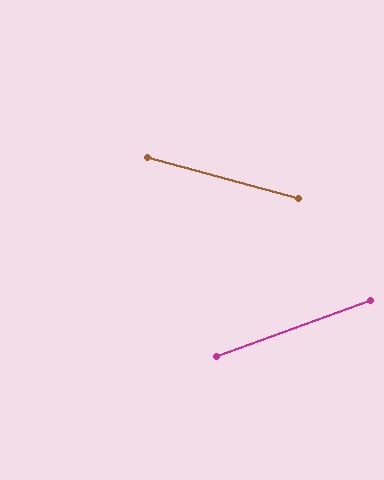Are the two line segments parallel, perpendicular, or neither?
Neither parallel nor perpendicular — they differ by about 35°.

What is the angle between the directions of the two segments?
Approximately 35 degrees.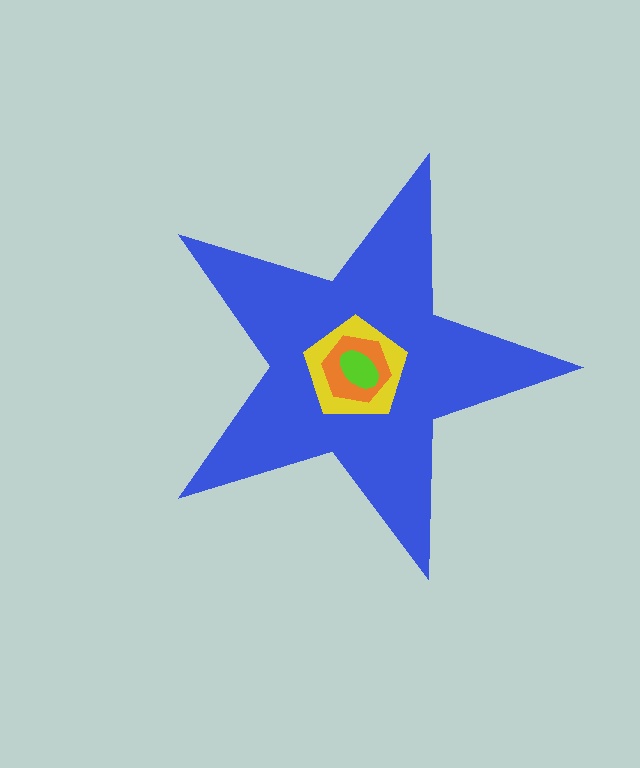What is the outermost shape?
The blue star.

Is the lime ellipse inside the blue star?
Yes.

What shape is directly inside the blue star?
The yellow pentagon.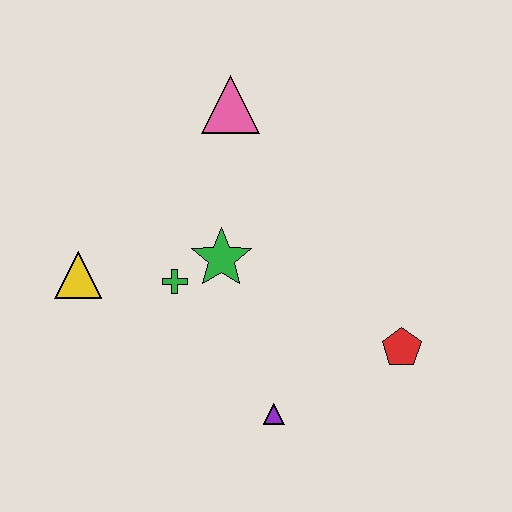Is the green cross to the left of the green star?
Yes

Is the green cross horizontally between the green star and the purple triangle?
No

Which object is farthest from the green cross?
The red pentagon is farthest from the green cross.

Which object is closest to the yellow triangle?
The green cross is closest to the yellow triangle.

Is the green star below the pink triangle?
Yes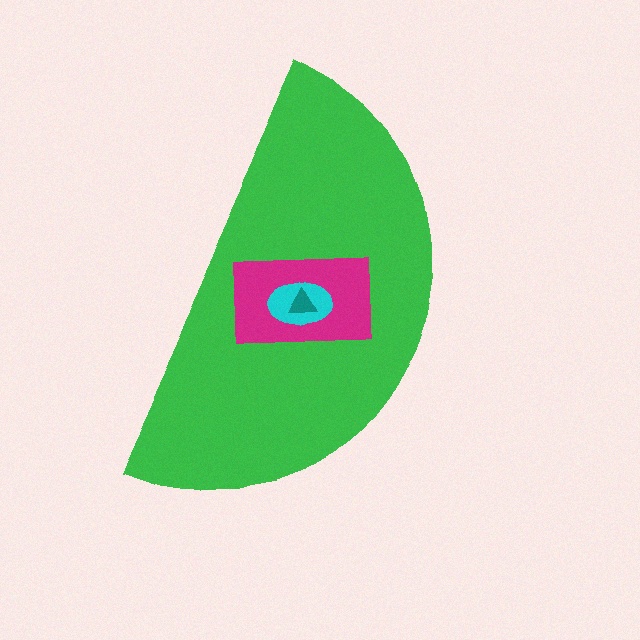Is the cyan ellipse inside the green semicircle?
Yes.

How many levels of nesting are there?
4.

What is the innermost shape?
The teal triangle.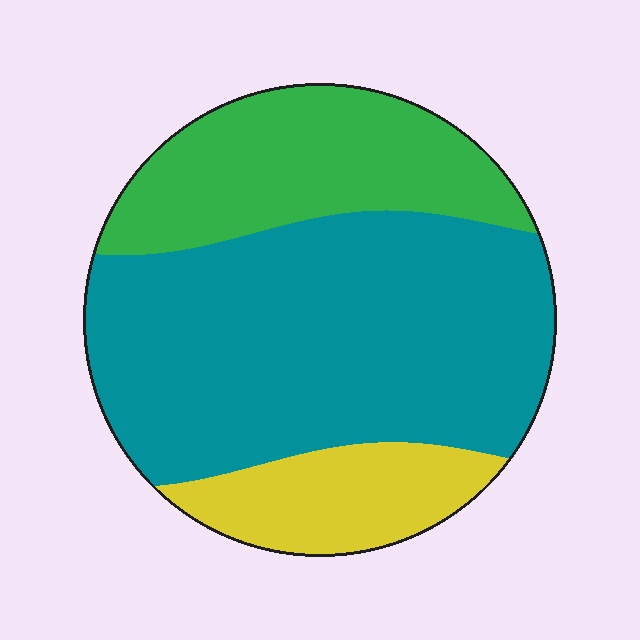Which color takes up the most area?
Teal, at roughly 60%.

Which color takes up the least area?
Yellow, at roughly 15%.